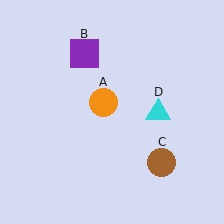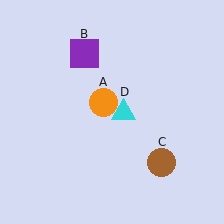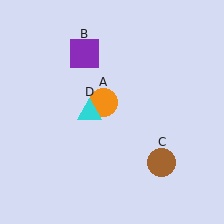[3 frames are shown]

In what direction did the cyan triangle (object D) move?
The cyan triangle (object D) moved left.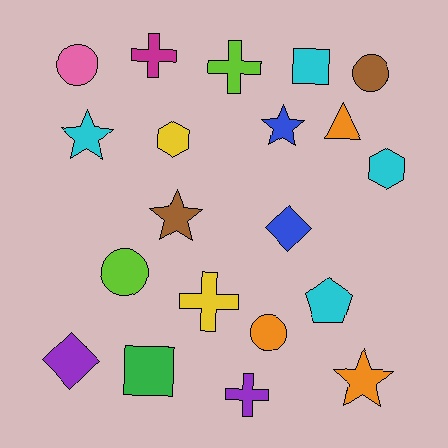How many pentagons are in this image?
There is 1 pentagon.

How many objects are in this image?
There are 20 objects.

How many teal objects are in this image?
There are no teal objects.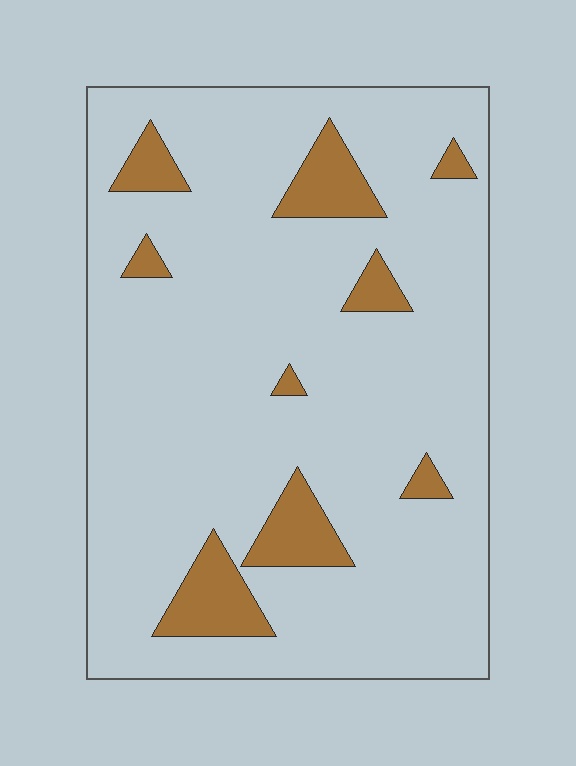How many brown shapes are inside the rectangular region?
9.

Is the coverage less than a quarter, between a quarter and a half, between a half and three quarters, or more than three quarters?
Less than a quarter.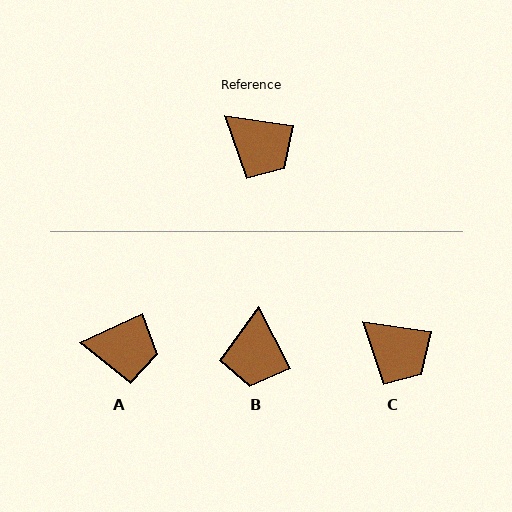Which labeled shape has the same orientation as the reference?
C.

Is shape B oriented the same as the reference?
No, it is off by about 55 degrees.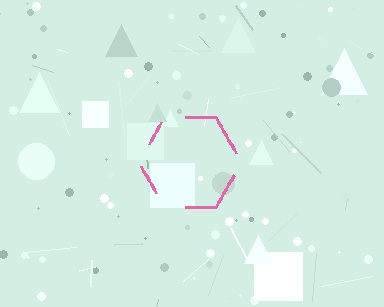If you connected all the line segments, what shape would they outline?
They would outline a hexagon.